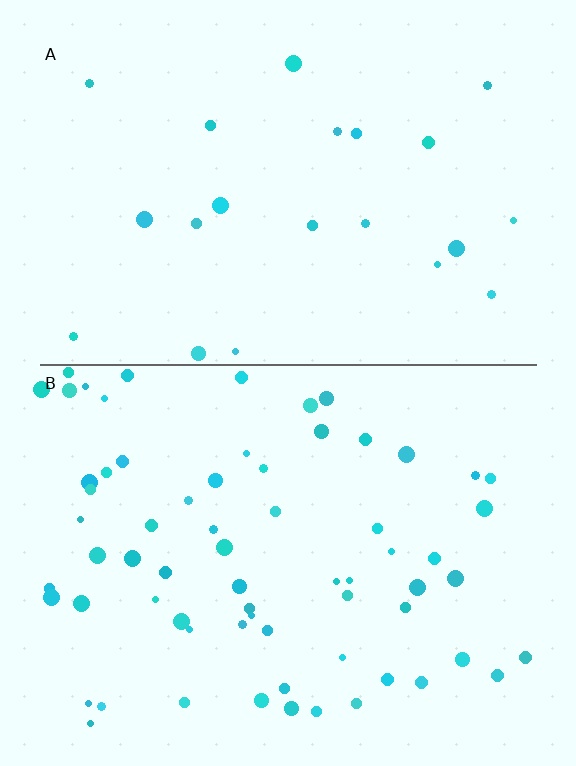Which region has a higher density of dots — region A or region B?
B (the bottom).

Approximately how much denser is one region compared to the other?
Approximately 3.1× — region B over region A.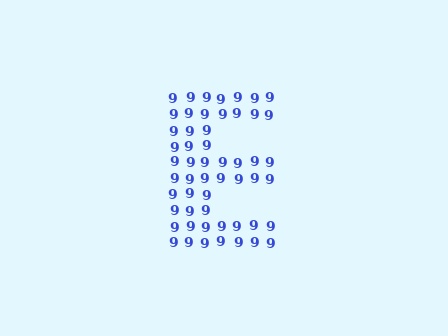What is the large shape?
The large shape is the letter E.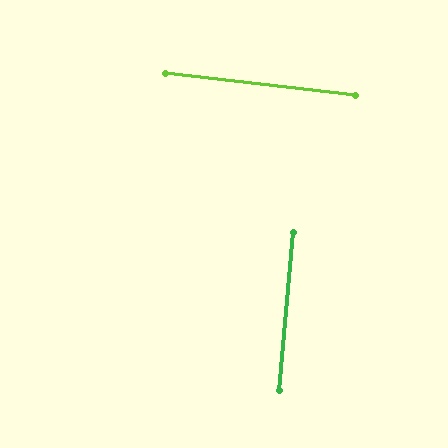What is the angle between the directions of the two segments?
Approximately 88 degrees.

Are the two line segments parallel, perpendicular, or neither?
Perpendicular — they meet at approximately 88°.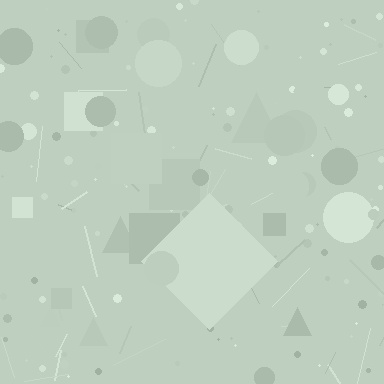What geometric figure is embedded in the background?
A diamond is embedded in the background.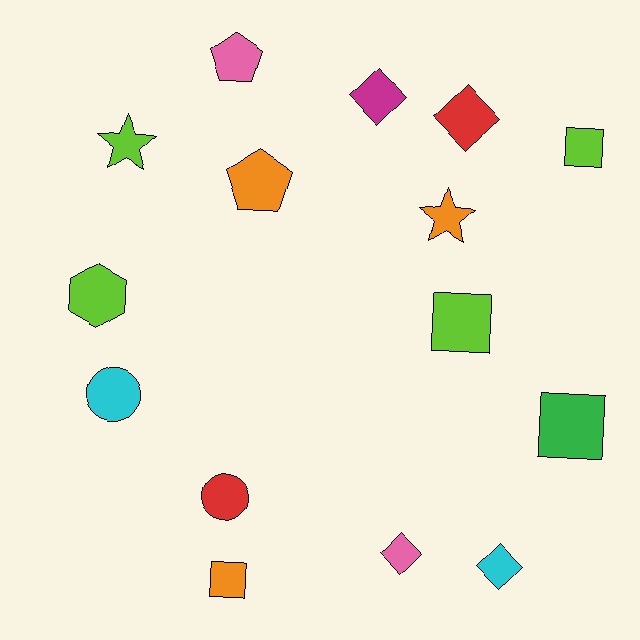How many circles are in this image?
There are 2 circles.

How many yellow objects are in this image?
There are no yellow objects.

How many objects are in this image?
There are 15 objects.